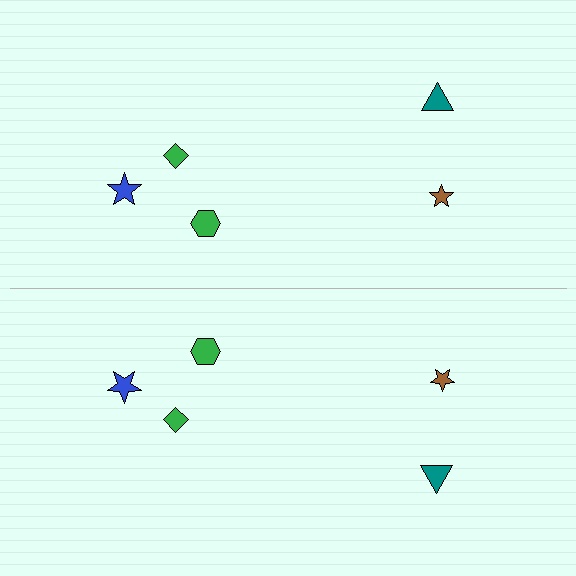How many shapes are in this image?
There are 10 shapes in this image.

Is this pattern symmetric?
Yes, this pattern has bilateral (reflection) symmetry.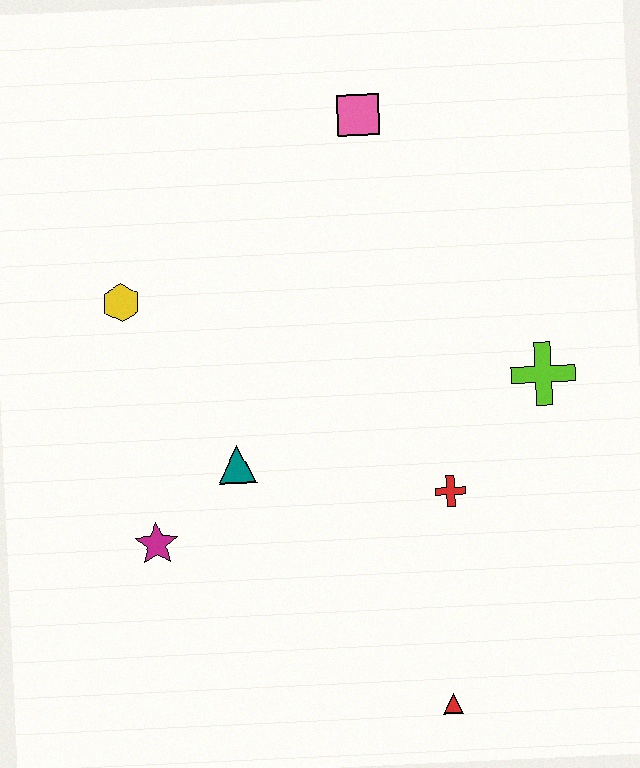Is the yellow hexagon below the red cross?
No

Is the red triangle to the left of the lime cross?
Yes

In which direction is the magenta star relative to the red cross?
The magenta star is to the left of the red cross.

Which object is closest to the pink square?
The yellow hexagon is closest to the pink square.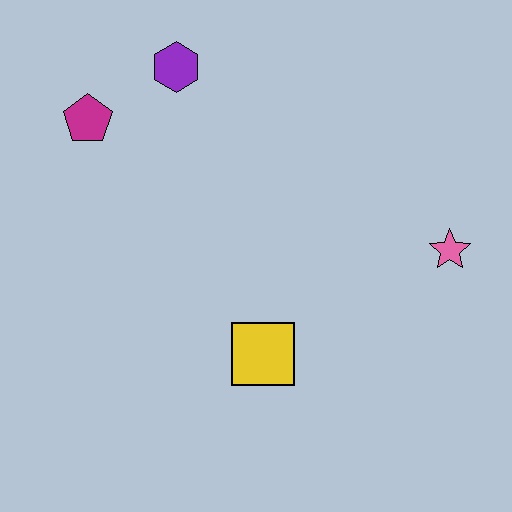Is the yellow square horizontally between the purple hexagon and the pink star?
Yes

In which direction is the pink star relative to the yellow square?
The pink star is to the right of the yellow square.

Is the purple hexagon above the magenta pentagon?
Yes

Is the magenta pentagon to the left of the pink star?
Yes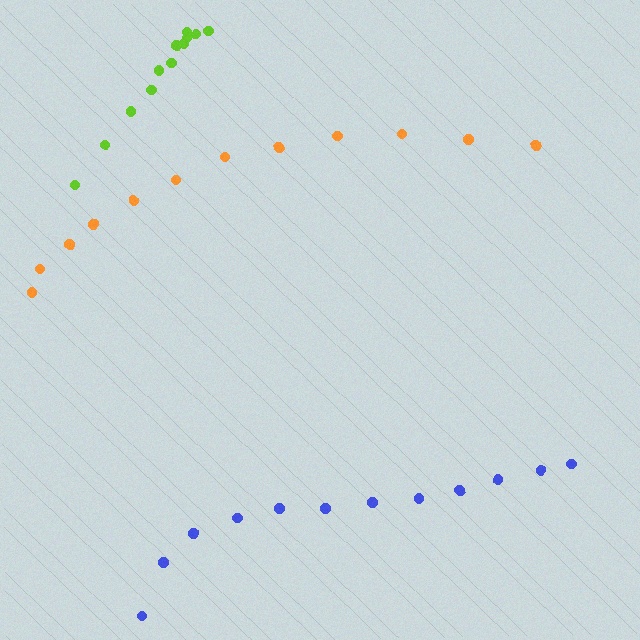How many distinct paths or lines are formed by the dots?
There are 3 distinct paths.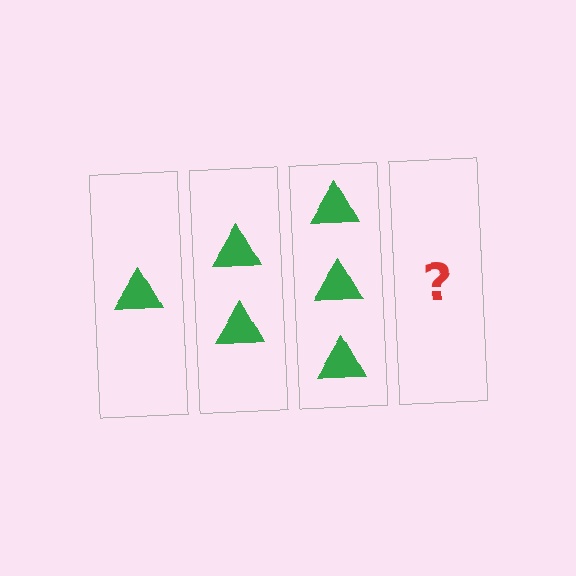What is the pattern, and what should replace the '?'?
The pattern is that each step adds one more triangle. The '?' should be 4 triangles.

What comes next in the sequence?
The next element should be 4 triangles.